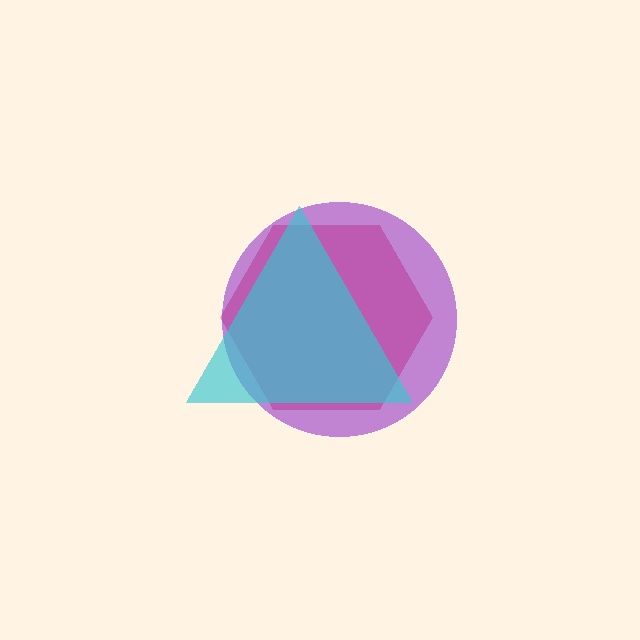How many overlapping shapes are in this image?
There are 3 overlapping shapes in the image.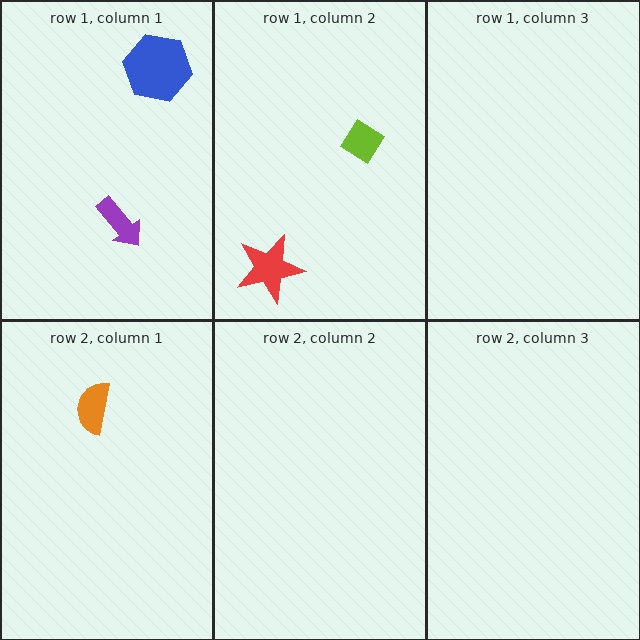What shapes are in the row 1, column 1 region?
The blue hexagon, the purple arrow.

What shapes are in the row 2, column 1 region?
The orange semicircle.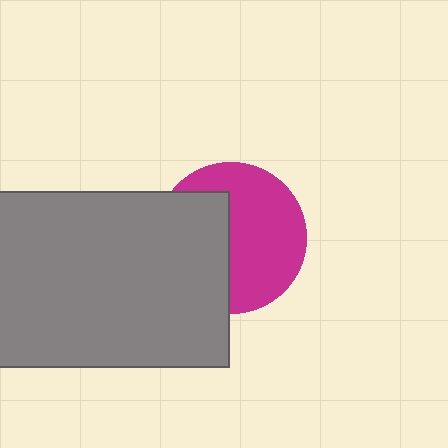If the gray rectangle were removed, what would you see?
You would see the complete magenta circle.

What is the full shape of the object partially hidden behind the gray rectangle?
The partially hidden object is a magenta circle.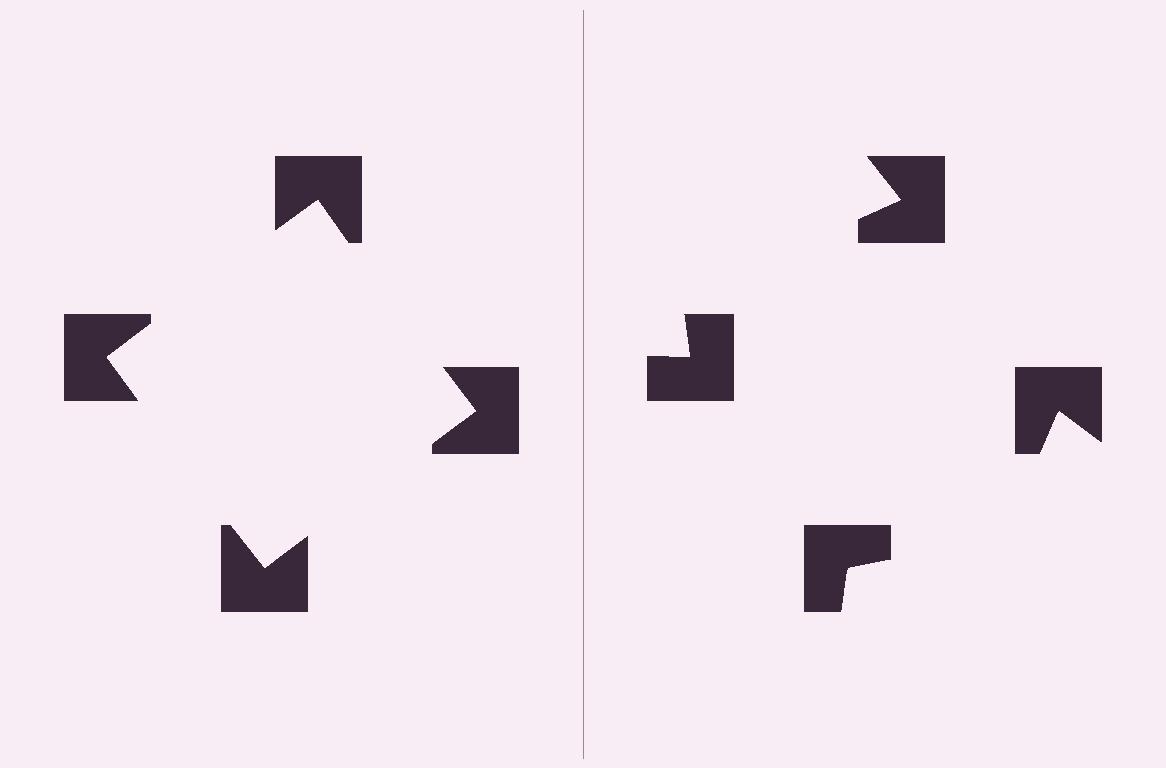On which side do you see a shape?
An illusory square appears on the left side. On the right side the wedge cuts are rotated, so no coherent shape forms.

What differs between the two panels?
The notched squares are positioned identically on both sides; only the wedge orientations differ. On the left they align to a square; on the right they are misaligned.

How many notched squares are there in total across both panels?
8 — 4 on each side.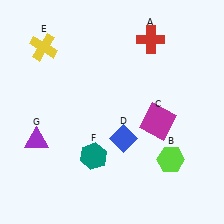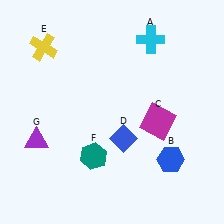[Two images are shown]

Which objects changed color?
A changed from red to cyan. B changed from lime to blue.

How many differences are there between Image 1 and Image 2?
There are 2 differences between the two images.